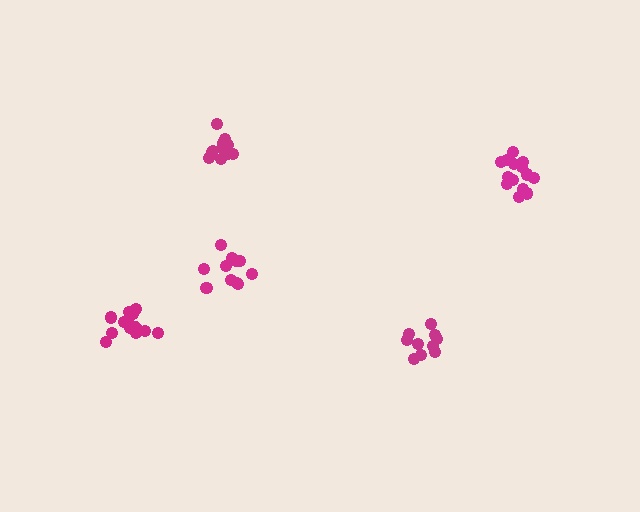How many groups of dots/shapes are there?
There are 5 groups.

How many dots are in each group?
Group 1: 15 dots, Group 2: 10 dots, Group 3: 14 dots, Group 4: 14 dots, Group 5: 11 dots (64 total).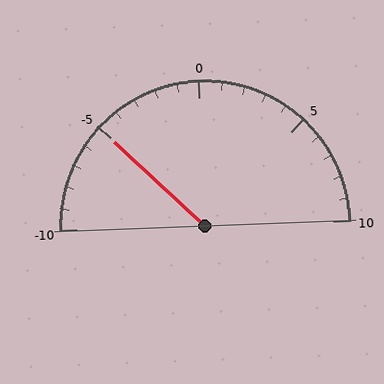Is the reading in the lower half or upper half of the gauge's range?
The reading is in the lower half of the range (-10 to 10).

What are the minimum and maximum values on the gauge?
The gauge ranges from -10 to 10.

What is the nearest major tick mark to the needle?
The nearest major tick mark is -5.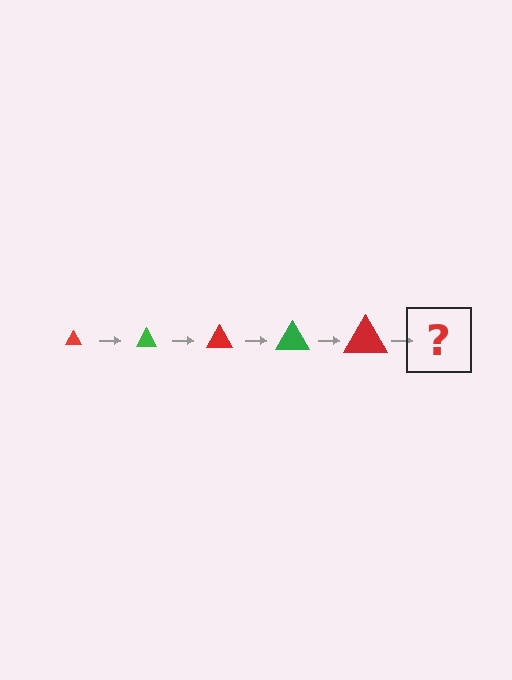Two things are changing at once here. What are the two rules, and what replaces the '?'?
The two rules are that the triangle grows larger each step and the color cycles through red and green. The '?' should be a green triangle, larger than the previous one.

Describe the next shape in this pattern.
It should be a green triangle, larger than the previous one.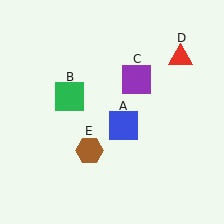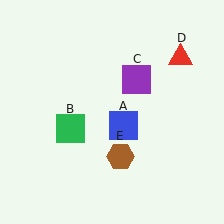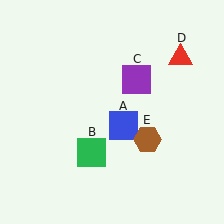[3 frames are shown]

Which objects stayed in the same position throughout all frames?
Blue square (object A) and purple square (object C) and red triangle (object D) remained stationary.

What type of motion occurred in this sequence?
The green square (object B), brown hexagon (object E) rotated counterclockwise around the center of the scene.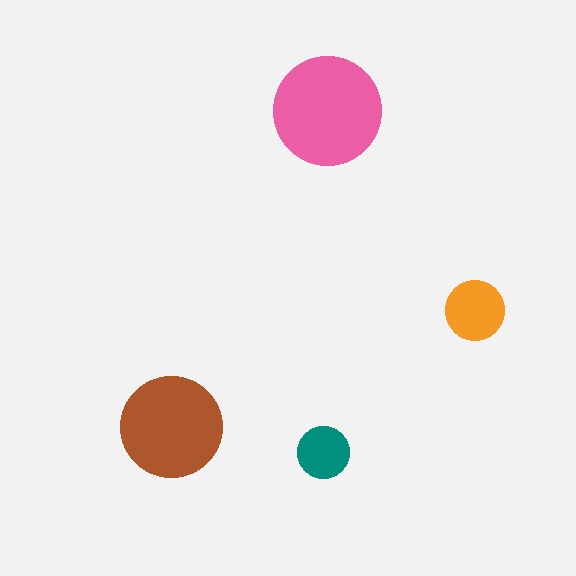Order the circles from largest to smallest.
the pink one, the brown one, the orange one, the teal one.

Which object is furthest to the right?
The orange circle is rightmost.